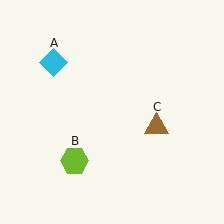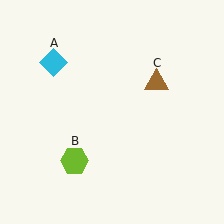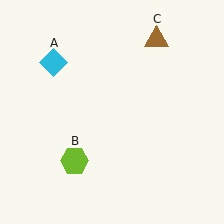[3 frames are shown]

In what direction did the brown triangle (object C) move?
The brown triangle (object C) moved up.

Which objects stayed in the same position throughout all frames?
Cyan diamond (object A) and lime hexagon (object B) remained stationary.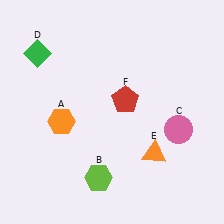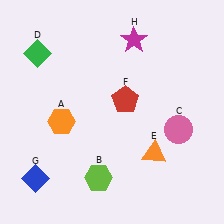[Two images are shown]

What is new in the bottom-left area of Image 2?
A blue diamond (G) was added in the bottom-left area of Image 2.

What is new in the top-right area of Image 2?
A magenta star (H) was added in the top-right area of Image 2.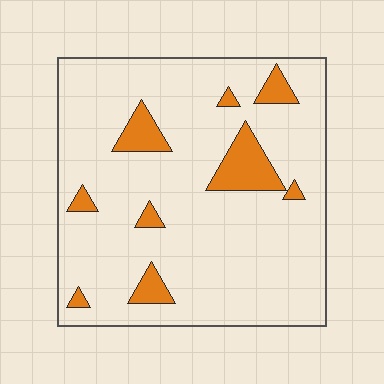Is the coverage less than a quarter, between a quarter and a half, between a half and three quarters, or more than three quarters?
Less than a quarter.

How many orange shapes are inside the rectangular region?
9.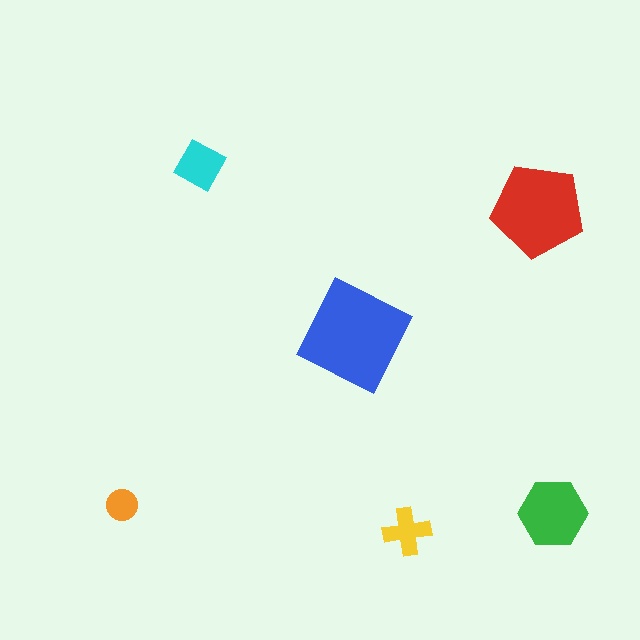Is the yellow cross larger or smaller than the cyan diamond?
Smaller.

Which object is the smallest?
The orange circle.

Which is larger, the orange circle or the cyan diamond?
The cyan diamond.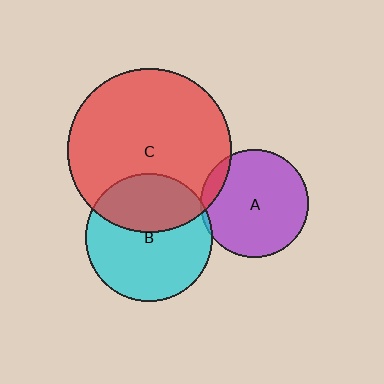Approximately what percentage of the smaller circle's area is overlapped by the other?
Approximately 5%.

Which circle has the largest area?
Circle C (red).